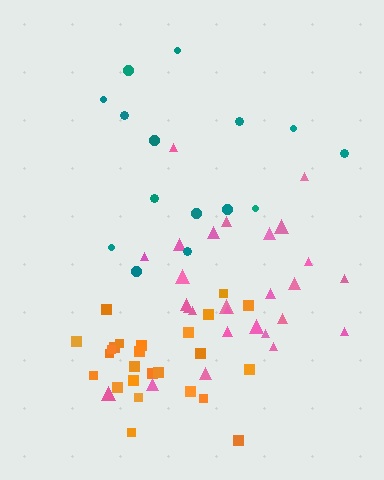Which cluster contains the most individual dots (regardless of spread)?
Pink (27).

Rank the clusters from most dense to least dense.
orange, pink, teal.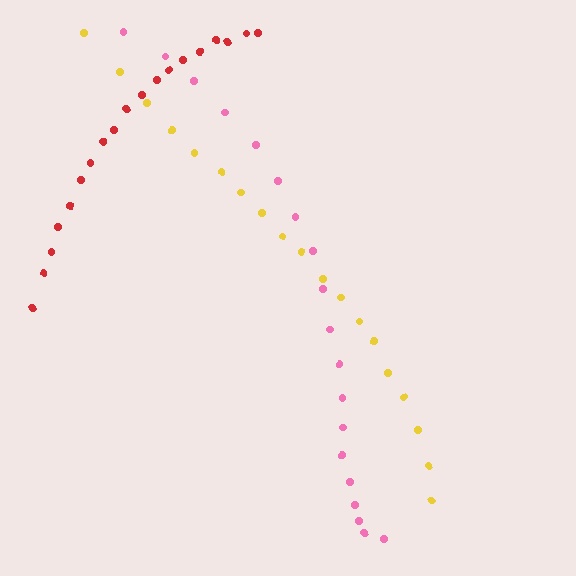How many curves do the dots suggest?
There are 3 distinct paths.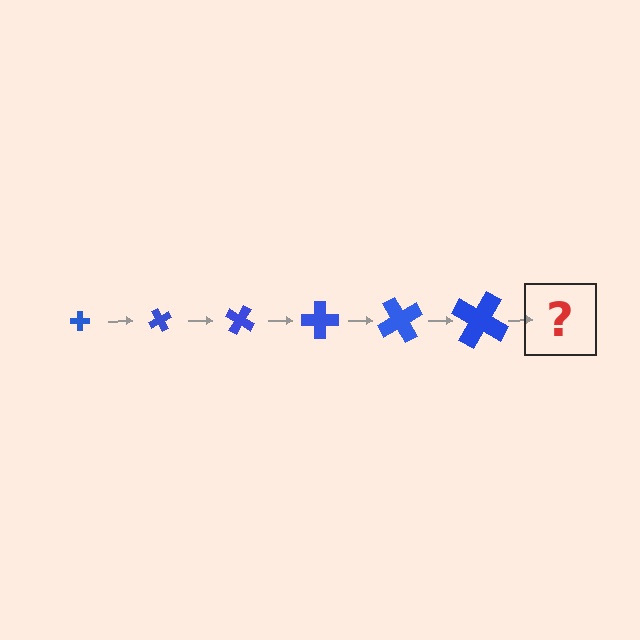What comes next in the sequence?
The next element should be a cross, larger than the previous one and rotated 360 degrees from the start.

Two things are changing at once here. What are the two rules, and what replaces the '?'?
The two rules are that the cross grows larger each step and it rotates 60 degrees each step. The '?' should be a cross, larger than the previous one and rotated 360 degrees from the start.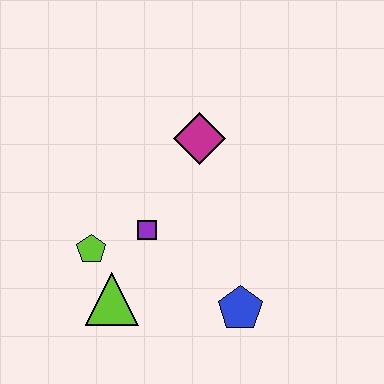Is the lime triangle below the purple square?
Yes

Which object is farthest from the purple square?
The blue pentagon is farthest from the purple square.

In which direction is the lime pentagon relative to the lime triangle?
The lime pentagon is above the lime triangle.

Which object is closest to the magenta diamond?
The purple square is closest to the magenta diamond.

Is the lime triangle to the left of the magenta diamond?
Yes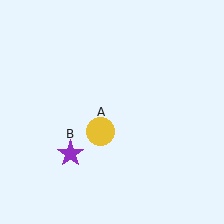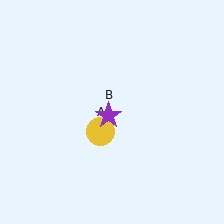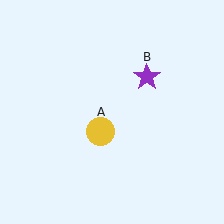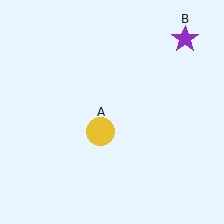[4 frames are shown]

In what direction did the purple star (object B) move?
The purple star (object B) moved up and to the right.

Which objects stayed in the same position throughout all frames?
Yellow circle (object A) remained stationary.